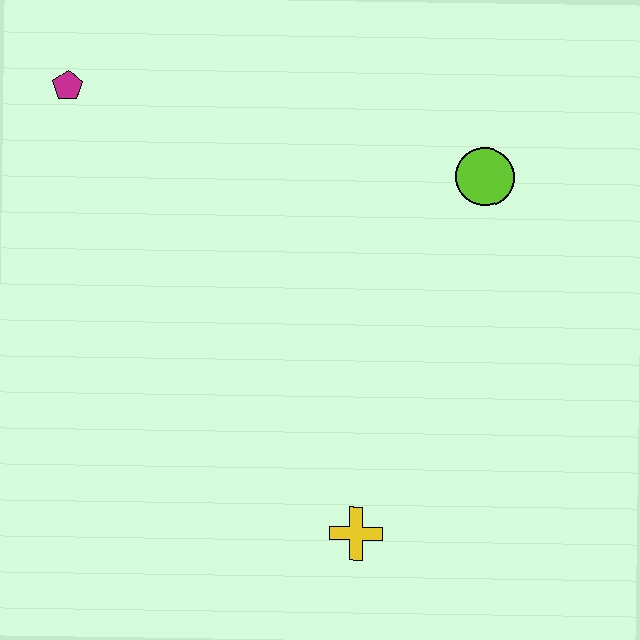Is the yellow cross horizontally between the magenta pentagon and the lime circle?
Yes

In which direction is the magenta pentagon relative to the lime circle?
The magenta pentagon is to the left of the lime circle.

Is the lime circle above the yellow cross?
Yes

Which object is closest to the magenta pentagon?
The lime circle is closest to the magenta pentagon.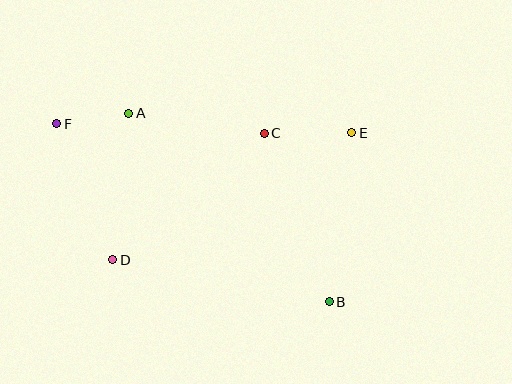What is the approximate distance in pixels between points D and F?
The distance between D and F is approximately 147 pixels.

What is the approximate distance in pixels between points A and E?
The distance between A and E is approximately 224 pixels.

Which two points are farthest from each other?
Points B and F are farthest from each other.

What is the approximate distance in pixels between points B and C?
The distance between B and C is approximately 180 pixels.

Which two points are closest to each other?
Points A and F are closest to each other.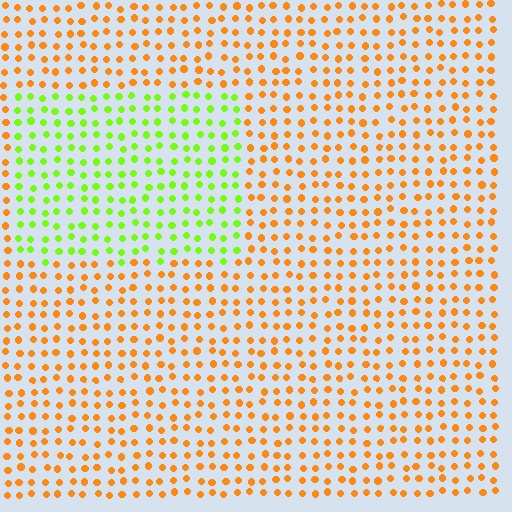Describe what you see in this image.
The image is filled with small orange elements in a uniform arrangement. A rectangle-shaped region is visible where the elements are tinted to a slightly different hue, forming a subtle color boundary.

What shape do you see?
I see a rectangle.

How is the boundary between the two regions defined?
The boundary is defined purely by a slight shift in hue (about 65 degrees). Spacing, size, and orientation are identical on both sides.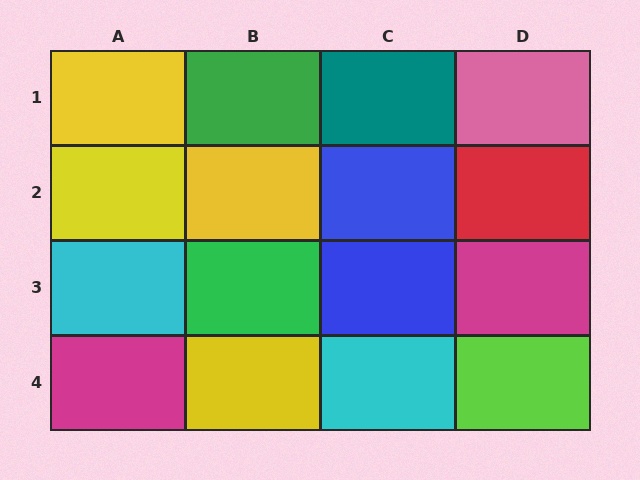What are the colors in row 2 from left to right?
Yellow, yellow, blue, red.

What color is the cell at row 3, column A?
Cyan.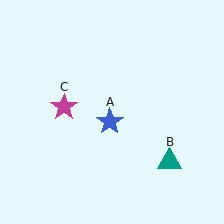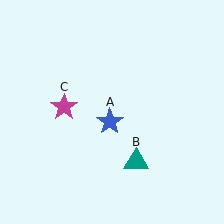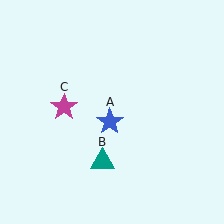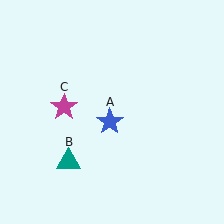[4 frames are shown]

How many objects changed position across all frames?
1 object changed position: teal triangle (object B).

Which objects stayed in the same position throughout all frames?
Blue star (object A) and magenta star (object C) remained stationary.